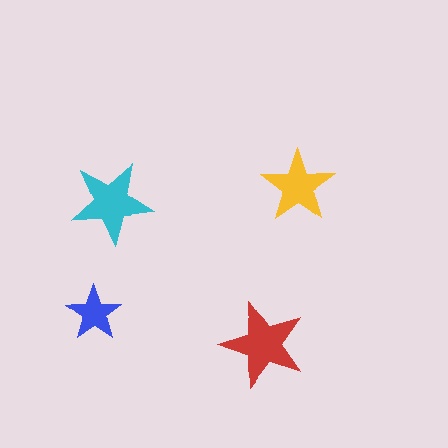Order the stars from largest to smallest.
the red one, the cyan one, the yellow one, the blue one.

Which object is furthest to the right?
The yellow star is rightmost.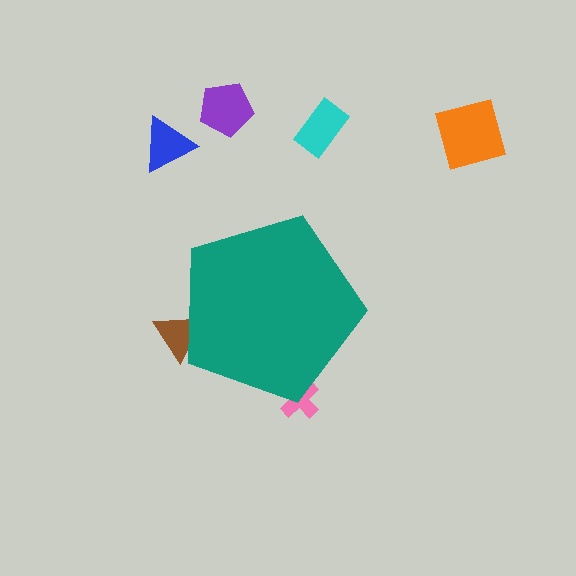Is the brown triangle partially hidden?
Yes, the brown triangle is partially hidden behind the teal pentagon.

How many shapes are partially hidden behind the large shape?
2 shapes are partially hidden.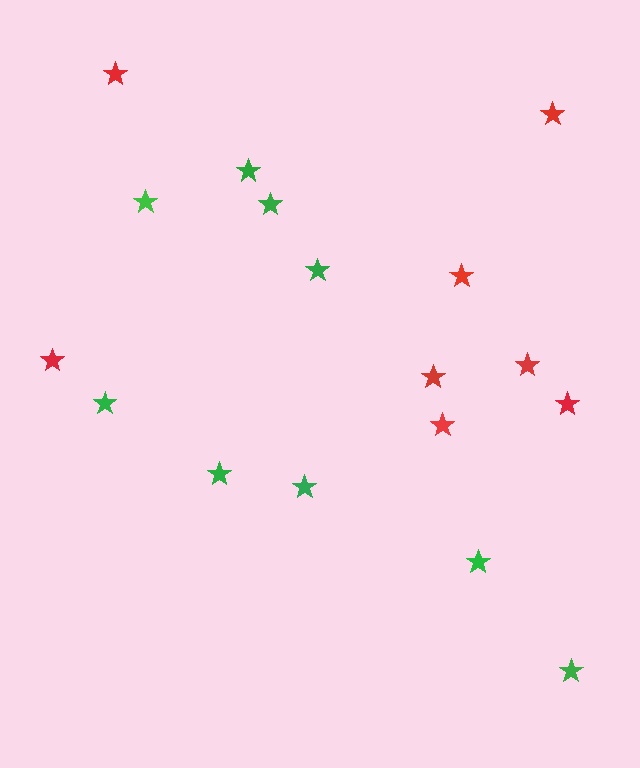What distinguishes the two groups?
There are 2 groups: one group of red stars (8) and one group of green stars (9).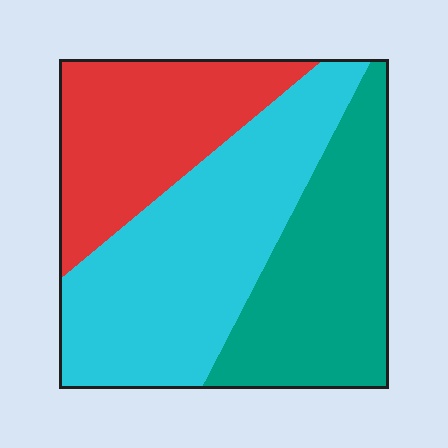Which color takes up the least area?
Red, at roughly 25%.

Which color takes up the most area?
Cyan, at roughly 40%.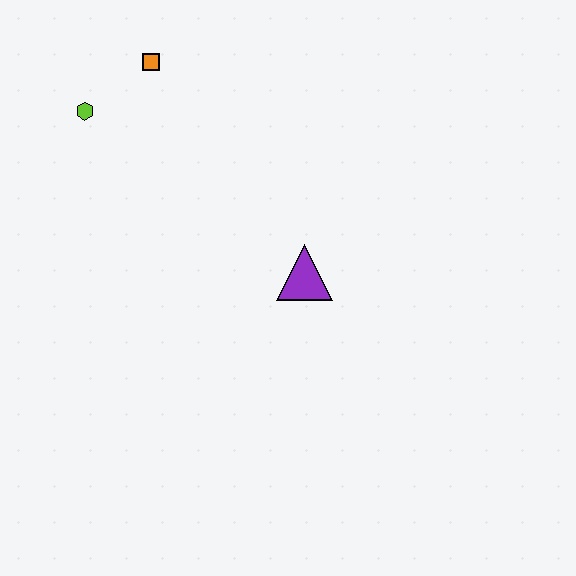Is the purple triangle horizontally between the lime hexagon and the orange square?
No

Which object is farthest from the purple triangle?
The lime hexagon is farthest from the purple triangle.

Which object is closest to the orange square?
The lime hexagon is closest to the orange square.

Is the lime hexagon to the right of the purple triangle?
No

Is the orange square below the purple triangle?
No